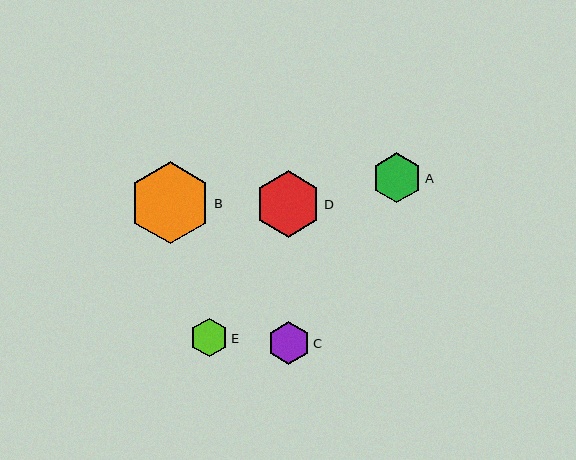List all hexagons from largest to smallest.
From largest to smallest: B, D, A, C, E.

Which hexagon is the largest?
Hexagon B is the largest with a size of approximately 82 pixels.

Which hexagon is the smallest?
Hexagon E is the smallest with a size of approximately 38 pixels.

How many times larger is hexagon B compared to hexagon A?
Hexagon B is approximately 1.6 times the size of hexagon A.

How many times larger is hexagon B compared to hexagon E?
Hexagon B is approximately 2.1 times the size of hexagon E.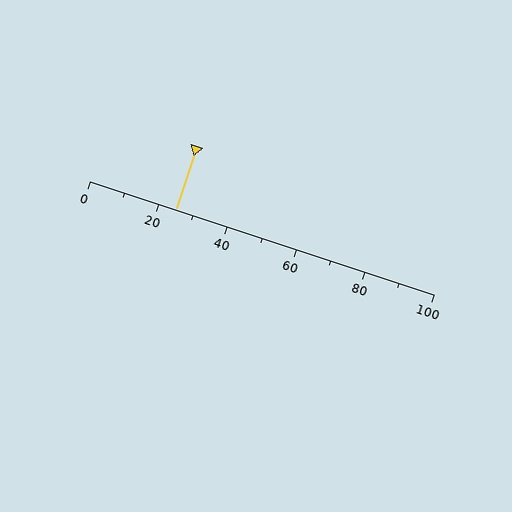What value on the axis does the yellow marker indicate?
The marker indicates approximately 25.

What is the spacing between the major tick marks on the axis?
The major ticks are spaced 20 apart.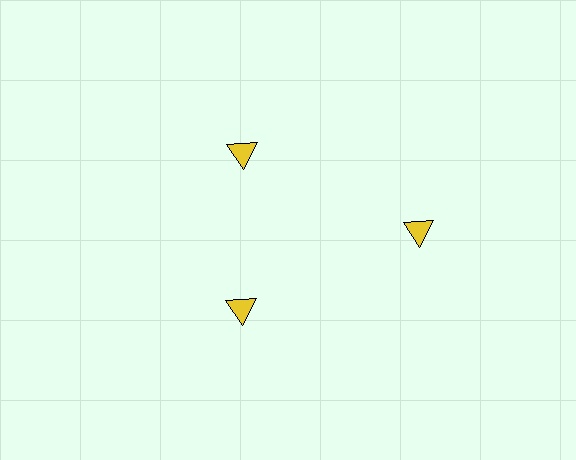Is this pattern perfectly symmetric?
No. The 3 yellow triangles are arranged in a ring, but one element near the 3 o'clock position is pushed outward from the center, breaking the 3-fold rotational symmetry.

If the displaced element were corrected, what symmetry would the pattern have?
It would have 3-fold rotational symmetry — the pattern would map onto itself every 120 degrees.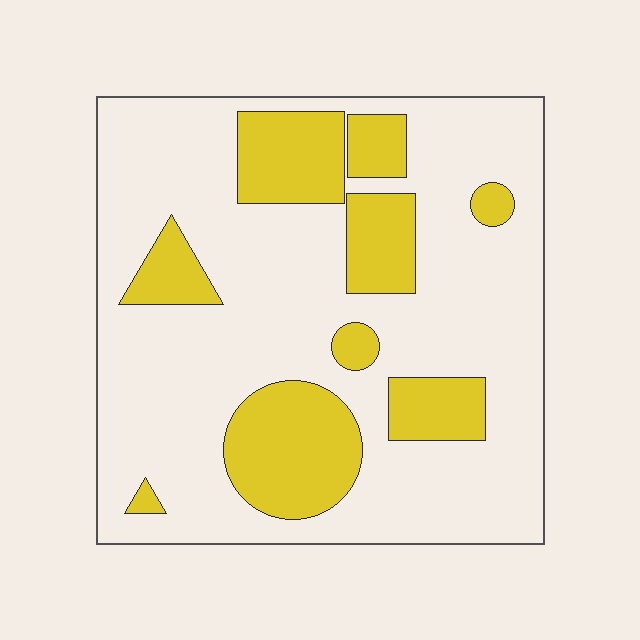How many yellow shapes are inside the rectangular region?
9.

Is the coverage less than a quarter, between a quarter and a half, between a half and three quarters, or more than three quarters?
Between a quarter and a half.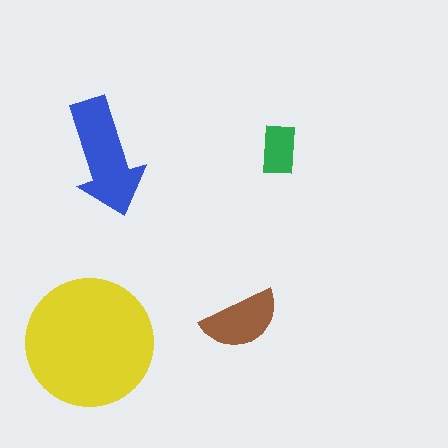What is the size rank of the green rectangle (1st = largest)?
4th.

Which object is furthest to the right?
The green rectangle is rightmost.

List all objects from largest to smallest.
The yellow circle, the blue arrow, the brown semicircle, the green rectangle.